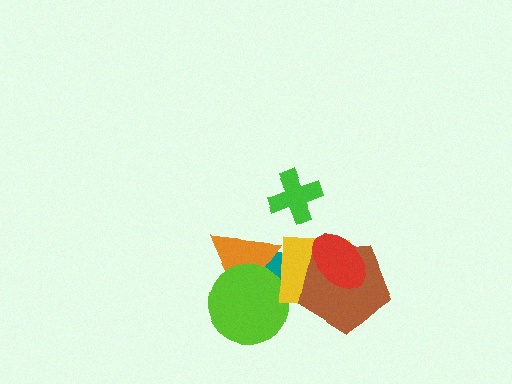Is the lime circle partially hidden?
Yes, it is partially covered by another shape.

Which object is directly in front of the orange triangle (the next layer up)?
The lime circle is directly in front of the orange triangle.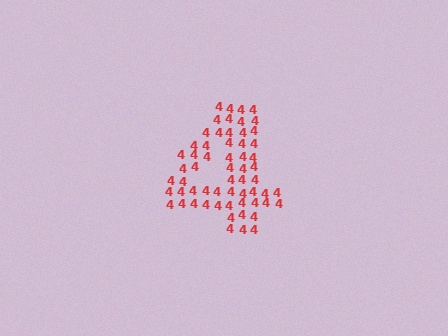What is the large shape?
The large shape is the digit 4.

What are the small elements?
The small elements are digit 4's.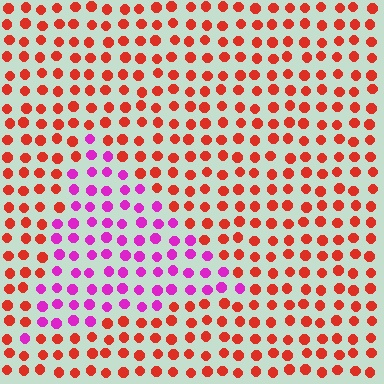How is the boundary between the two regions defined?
The boundary is defined purely by a slight shift in hue (about 58 degrees). Spacing, size, and orientation are identical on both sides.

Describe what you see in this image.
The image is filled with small red elements in a uniform arrangement. A triangle-shaped region is visible where the elements are tinted to a slightly different hue, forming a subtle color boundary.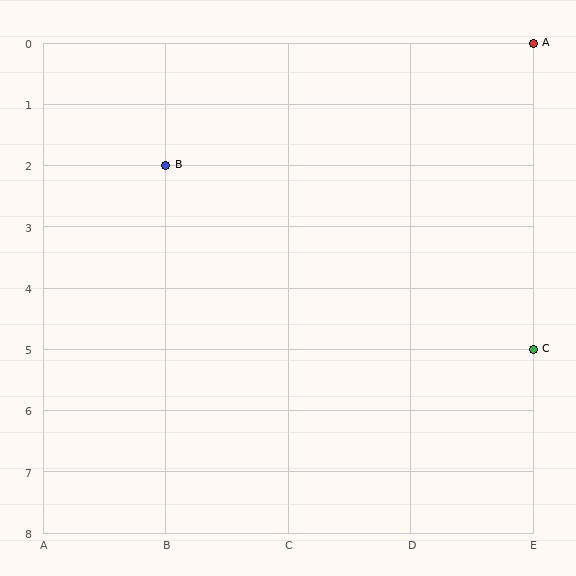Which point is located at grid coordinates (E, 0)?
Point A is at (E, 0).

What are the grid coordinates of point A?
Point A is at grid coordinates (E, 0).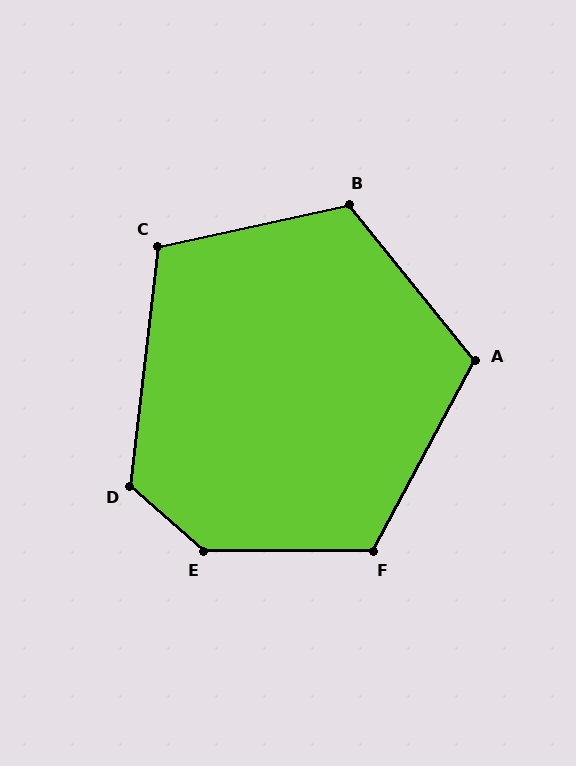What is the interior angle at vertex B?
Approximately 117 degrees (obtuse).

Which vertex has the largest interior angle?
E, at approximately 138 degrees.